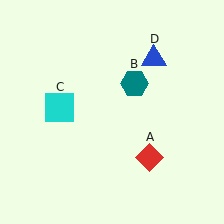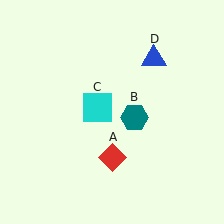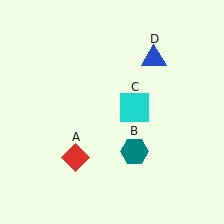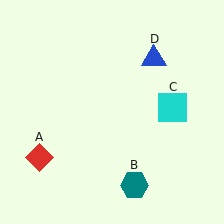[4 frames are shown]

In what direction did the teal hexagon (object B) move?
The teal hexagon (object B) moved down.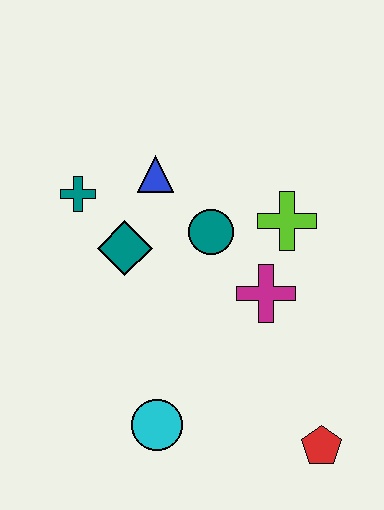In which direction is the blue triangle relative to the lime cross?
The blue triangle is to the left of the lime cross.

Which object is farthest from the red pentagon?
The teal cross is farthest from the red pentagon.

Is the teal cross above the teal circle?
Yes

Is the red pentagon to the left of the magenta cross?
No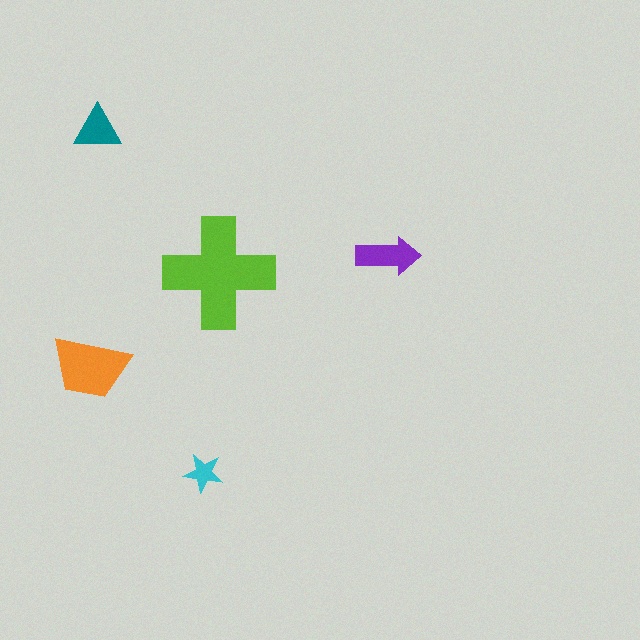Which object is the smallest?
The cyan star.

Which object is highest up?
The teal triangle is topmost.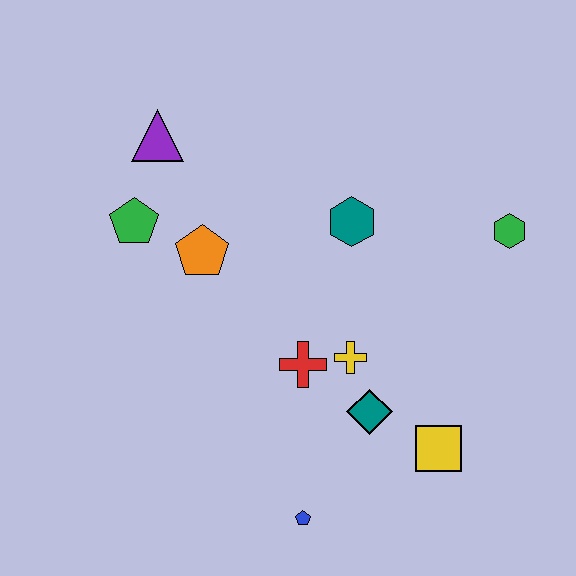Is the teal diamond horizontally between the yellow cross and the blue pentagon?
No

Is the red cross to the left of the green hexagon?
Yes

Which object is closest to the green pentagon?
The orange pentagon is closest to the green pentagon.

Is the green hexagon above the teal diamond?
Yes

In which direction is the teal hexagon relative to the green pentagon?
The teal hexagon is to the right of the green pentagon.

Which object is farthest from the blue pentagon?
The purple triangle is farthest from the blue pentagon.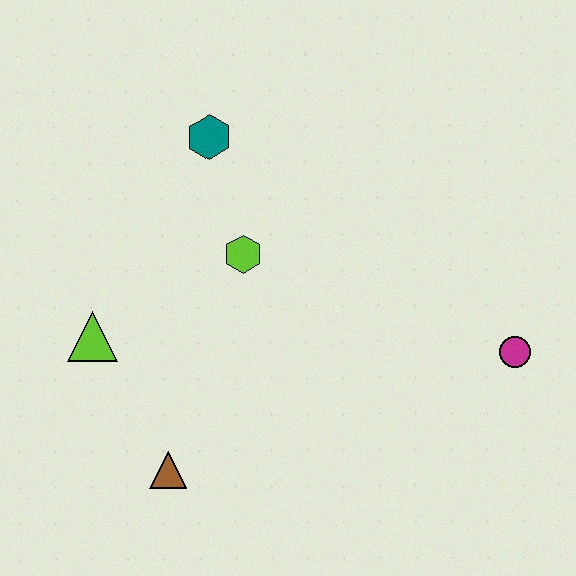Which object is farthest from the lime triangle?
The magenta circle is farthest from the lime triangle.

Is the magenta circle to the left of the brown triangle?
No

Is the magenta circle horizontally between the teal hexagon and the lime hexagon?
No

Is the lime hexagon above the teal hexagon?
No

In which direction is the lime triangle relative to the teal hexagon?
The lime triangle is below the teal hexagon.